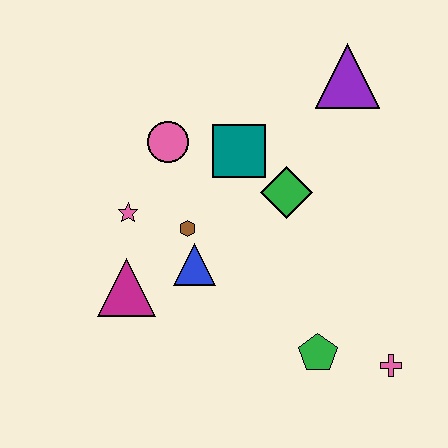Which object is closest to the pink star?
The brown hexagon is closest to the pink star.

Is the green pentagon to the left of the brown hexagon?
No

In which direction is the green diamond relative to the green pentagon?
The green diamond is above the green pentagon.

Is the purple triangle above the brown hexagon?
Yes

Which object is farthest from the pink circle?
The pink cross is farthest from the pink circle.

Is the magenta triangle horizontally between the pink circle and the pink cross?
No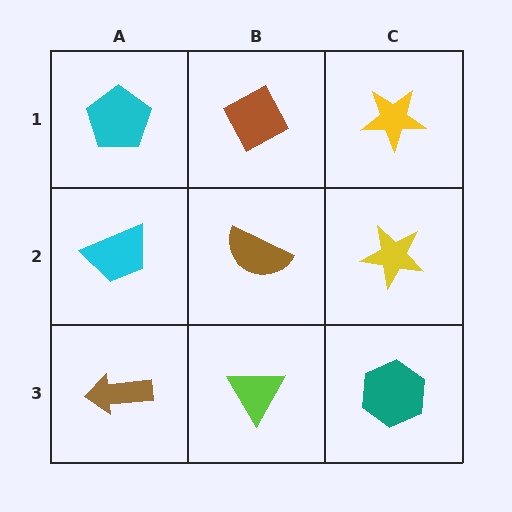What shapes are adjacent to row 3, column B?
A brown semicircle (row 2, column B), a brown arrow (row 3, column A), a teal hexagon (row 3, column C).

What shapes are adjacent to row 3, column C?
A yellow star (row 2, column C), a lime triangle (row 3, column B).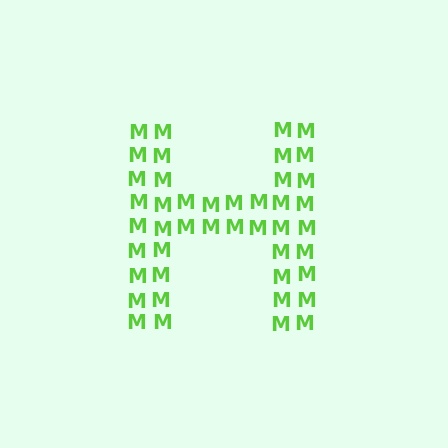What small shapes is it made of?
It is made of small letter M's.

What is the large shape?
The large shape is the letter H.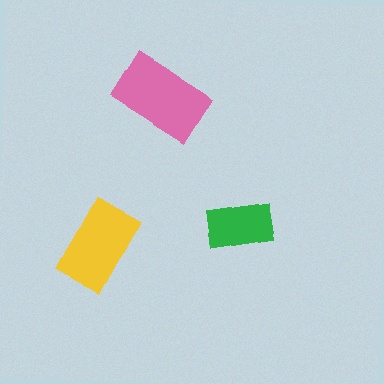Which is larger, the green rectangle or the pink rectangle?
The pink one.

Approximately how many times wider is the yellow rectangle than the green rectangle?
About 1.5 times wider.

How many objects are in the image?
There are 3 objects in the image.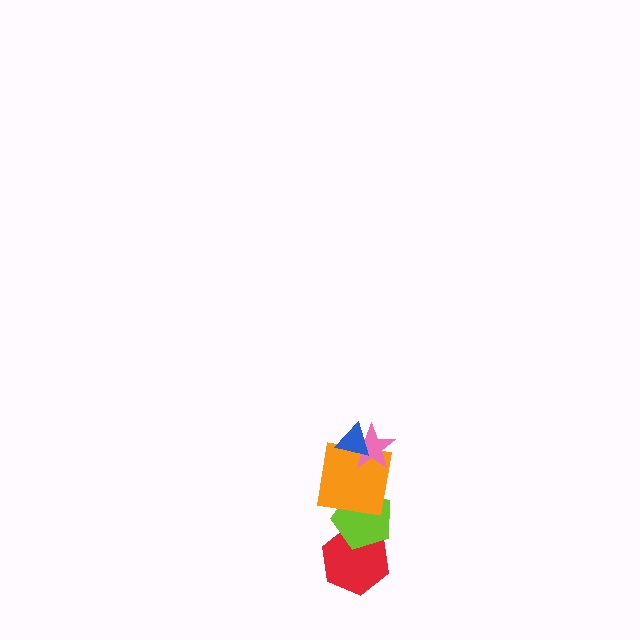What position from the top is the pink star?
The pink star is 2nd from the top.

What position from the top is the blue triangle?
The blue triangle is 1st from the top.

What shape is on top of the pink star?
The blue triangle is on top of the pink star.